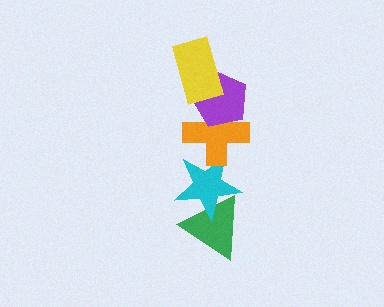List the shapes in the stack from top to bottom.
From top to bottom: the yellow rectangle, the purple pentagon, the orange cross, the cyan star, the green triangle.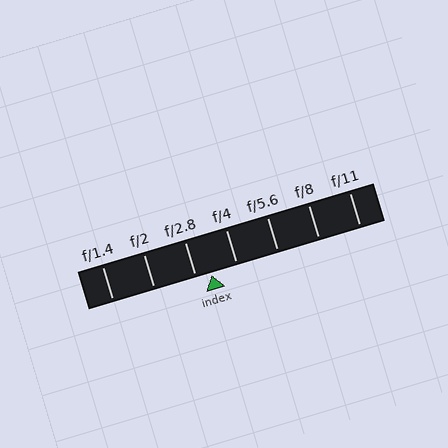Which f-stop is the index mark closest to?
The index mark is closest to f/2.8.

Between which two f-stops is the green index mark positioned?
The index mark is between f/2.8 and f/4.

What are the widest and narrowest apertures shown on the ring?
The widest aperture shown is f/1.4 and the narrowest is f/11.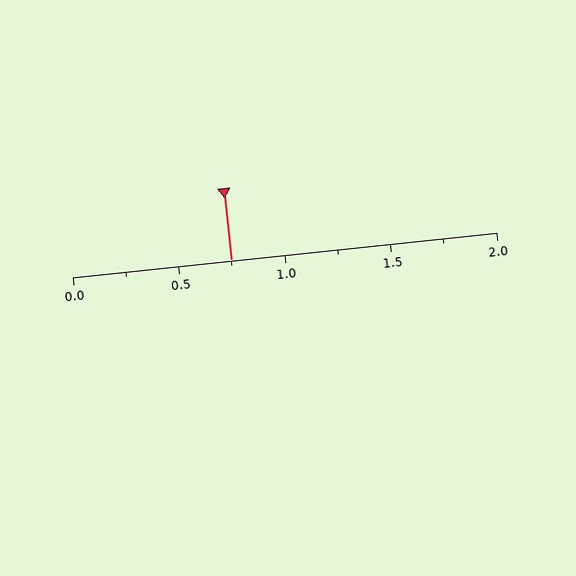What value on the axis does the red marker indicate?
The marker indicates approximately 0.75.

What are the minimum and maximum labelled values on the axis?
The axis runs from 0.0 to 2.0.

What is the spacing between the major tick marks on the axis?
The major ticks are spaced 0.5 apart.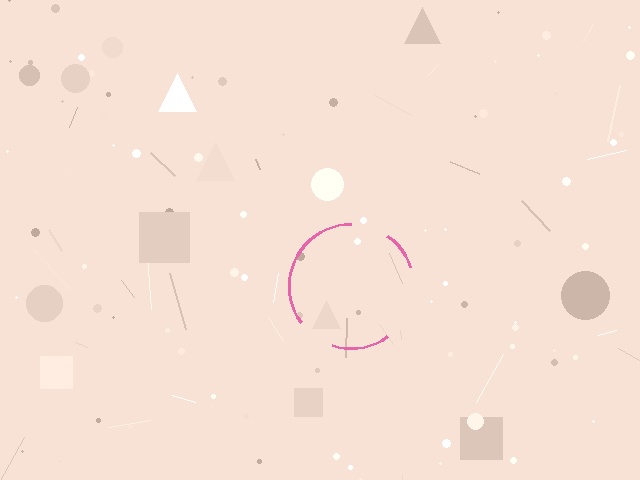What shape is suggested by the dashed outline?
The dashed outline suggests a circle.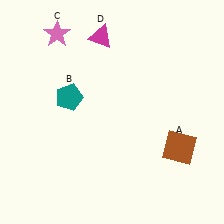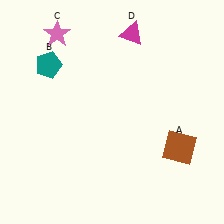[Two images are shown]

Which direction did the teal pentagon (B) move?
The teal pentagon (B) moved up.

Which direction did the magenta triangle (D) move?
The magenta triangle (D) moved right.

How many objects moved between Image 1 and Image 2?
2 objects moved between the two images.